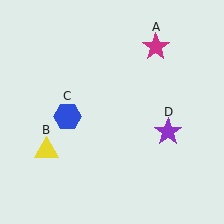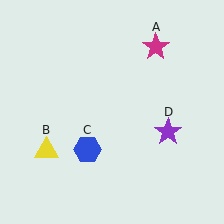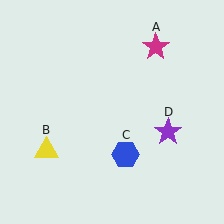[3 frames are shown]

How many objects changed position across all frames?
1 object changed position: blue hexagon (object C).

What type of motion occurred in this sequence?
The blue hexagon (object C) rotated counterclockwise around the center of the scene.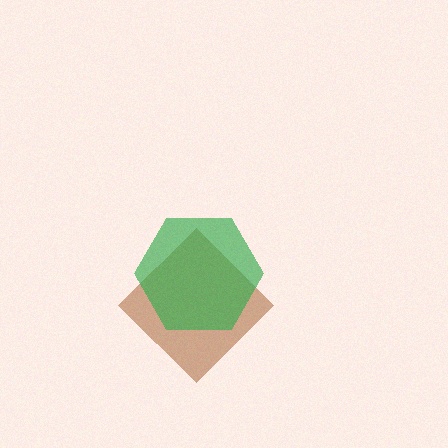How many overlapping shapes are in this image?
There are 2 overlapping shapes in the image.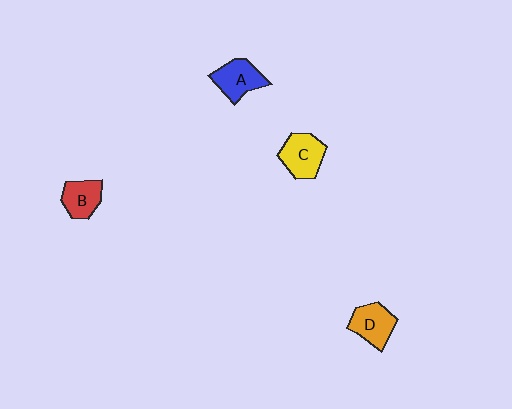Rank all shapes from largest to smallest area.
From largest to smallest: C (yellow), A (blue), D (orange), B (red).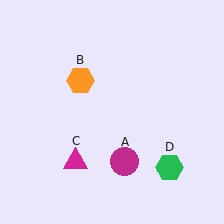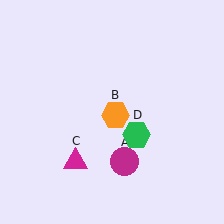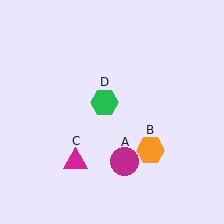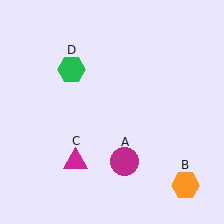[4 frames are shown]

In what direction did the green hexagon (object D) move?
The green hexagon (object D) moved up and to the left.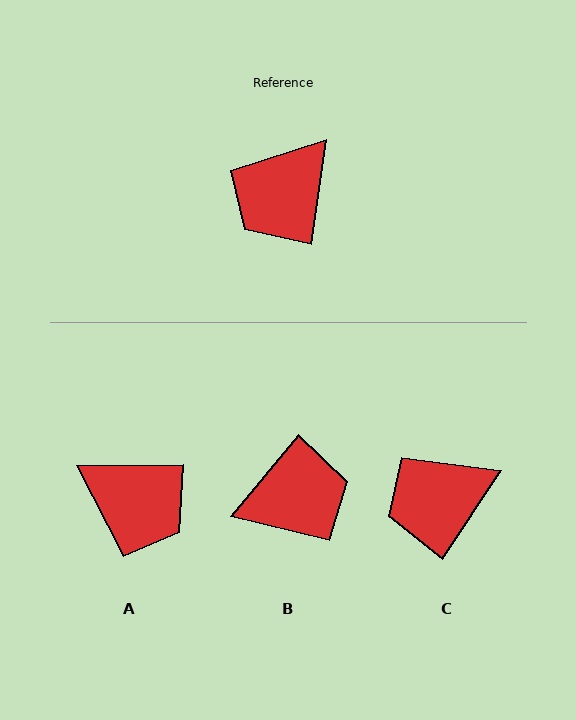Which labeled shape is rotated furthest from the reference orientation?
B, about 149 degrees away.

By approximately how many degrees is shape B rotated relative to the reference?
Approximately 149 degrees counter-clockwise.